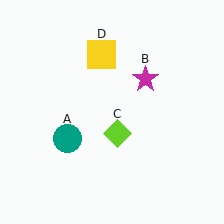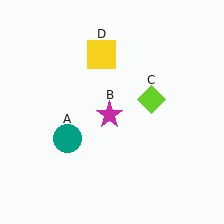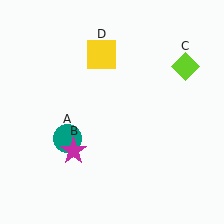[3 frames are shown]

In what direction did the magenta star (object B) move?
The magenta star (object B) moved down and to the left.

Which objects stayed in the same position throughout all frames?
Teal circle (object A) and yellow square (object D) remained stationary.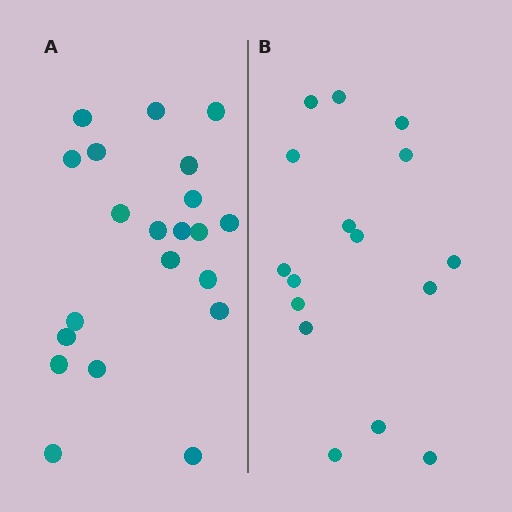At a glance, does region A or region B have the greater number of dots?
Region A (the left region) has more dots.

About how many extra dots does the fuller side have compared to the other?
Region A has about 5 more dots than region B.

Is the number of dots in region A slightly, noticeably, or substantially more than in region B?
Region A has noticeably more, but not dramatically so. The ratio is roughly 1.3 to 1.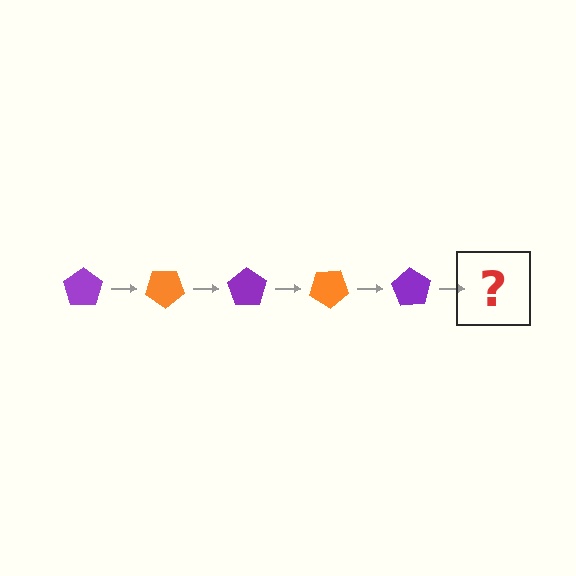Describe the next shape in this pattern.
It should be an orange pentagon, rotated 175 degrees from the start.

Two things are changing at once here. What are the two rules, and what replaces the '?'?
The two rules are that it rotates 35 degrees each step and the color cycles through purple and orange. The '?' should be an orange pentagon, rotated 175 degrees from the start.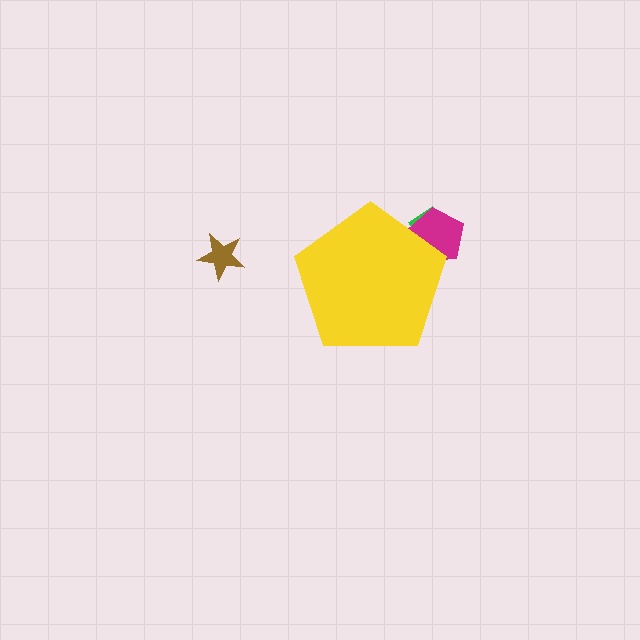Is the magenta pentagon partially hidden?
Yes, the magenta pentagon is partially hidden behind the yellow pentagon.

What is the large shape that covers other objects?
A yellow pentagon.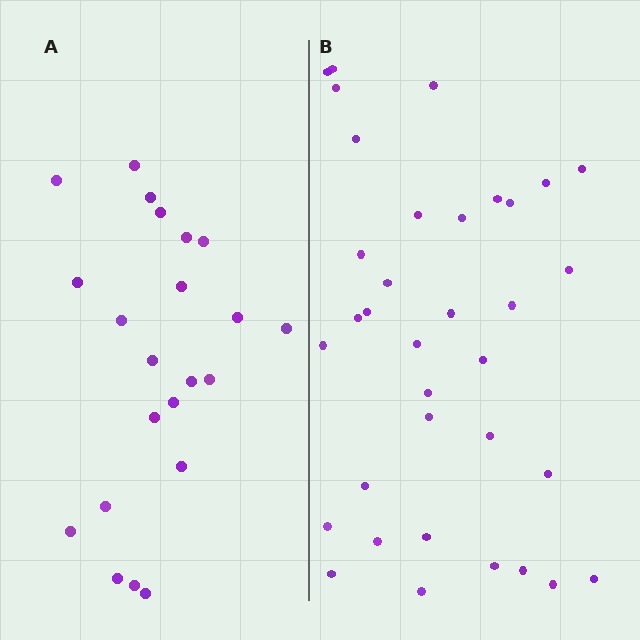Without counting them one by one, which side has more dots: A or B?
Region B (the right region) has more dots.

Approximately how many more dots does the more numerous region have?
Region B has approximately 15 more dots than region A.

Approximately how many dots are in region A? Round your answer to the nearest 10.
About 20 dots. (The exact count is 22, which rounds to 20.)